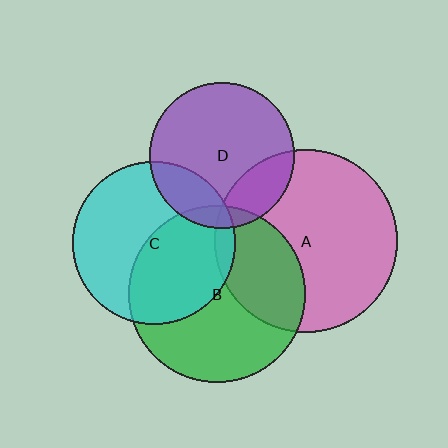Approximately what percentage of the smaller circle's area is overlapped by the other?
Approximately 45%.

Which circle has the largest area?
Circle A (pink).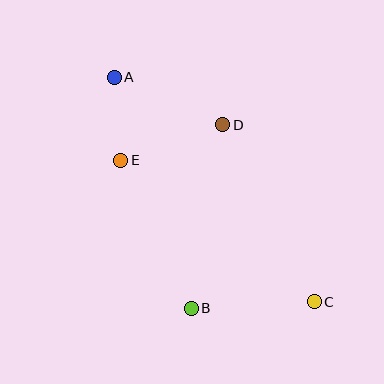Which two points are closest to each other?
Points A and E are closest to each other.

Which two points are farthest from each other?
Points A and C are farthest from each other.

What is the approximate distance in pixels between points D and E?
The distance between D and E is approximately 108 pixels.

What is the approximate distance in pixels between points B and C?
The distance between B and C is approximately 123 pixels.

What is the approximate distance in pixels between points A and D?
The distance between A and D is approximately 119 pixels.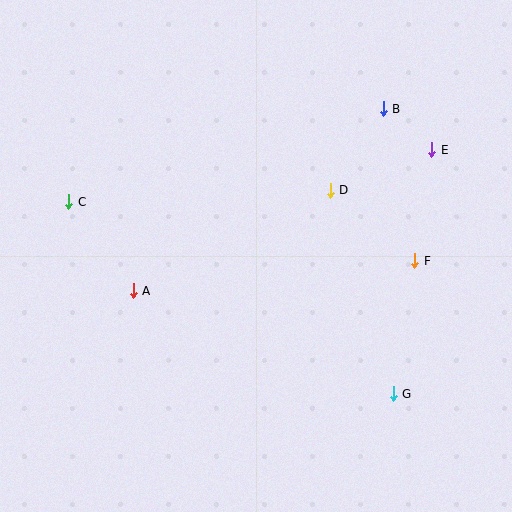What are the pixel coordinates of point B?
Point B is at (383, 109).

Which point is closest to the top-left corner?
Point C is closest to the top-left corner.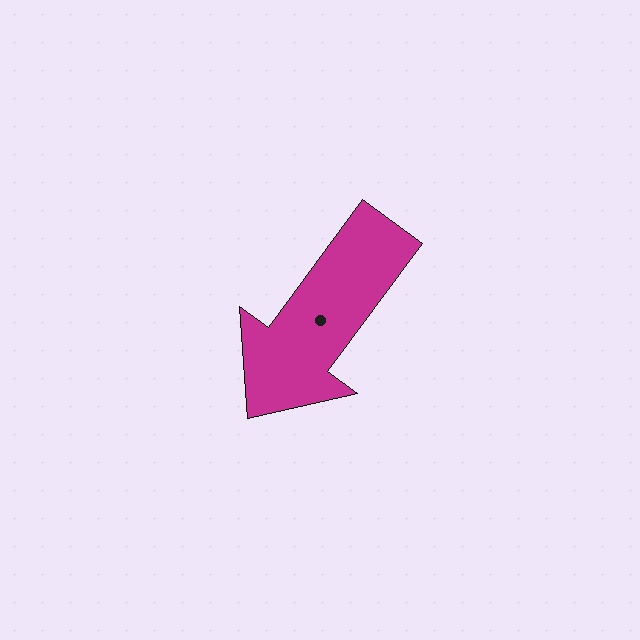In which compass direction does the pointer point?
Southwest.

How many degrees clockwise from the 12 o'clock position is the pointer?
Approximately 216 degrees.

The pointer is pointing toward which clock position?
Roughly 7 o'clock.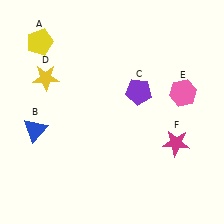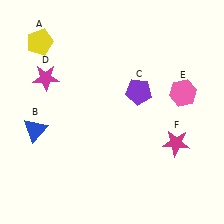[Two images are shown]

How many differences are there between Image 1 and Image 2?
There is 1 difference between the two images.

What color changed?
The star (D) changed from yellow in Image 1 to magenta in Image 2.